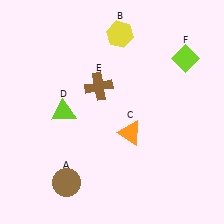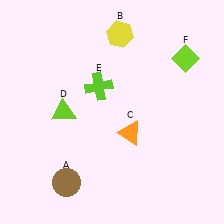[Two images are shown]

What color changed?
The cross (E) changed from brown in Image 1 to lime in Image 2.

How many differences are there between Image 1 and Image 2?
There is 1 difference between the two images.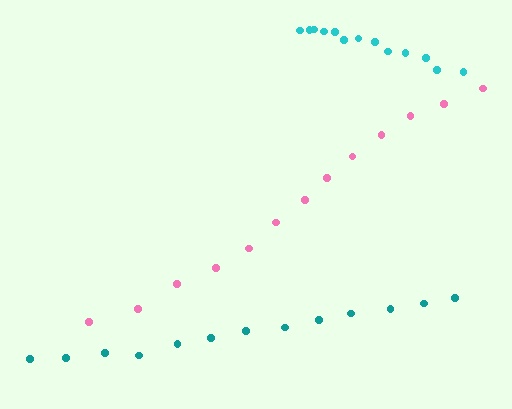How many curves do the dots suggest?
There are 3 distinct paths.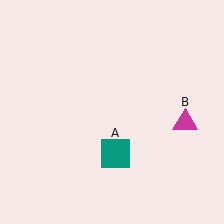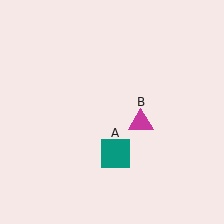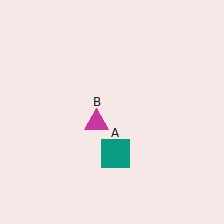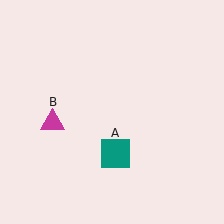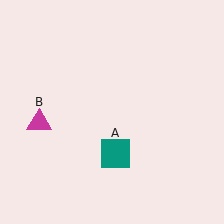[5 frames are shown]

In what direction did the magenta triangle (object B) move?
The magenta triangle (object B) moved left.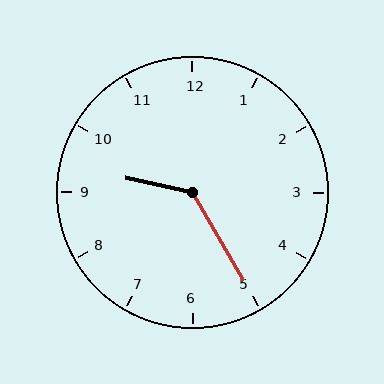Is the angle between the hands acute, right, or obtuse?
It is obtuse.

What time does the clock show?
9:25.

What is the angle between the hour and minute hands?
Approximately 132 degrees.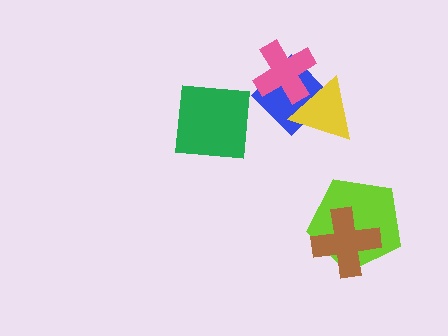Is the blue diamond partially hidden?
Yes, it is partially covered by another shape.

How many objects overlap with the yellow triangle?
2 objects overlap with the yellow triangle.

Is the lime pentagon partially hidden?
Yes, it is partially covered by another shape.